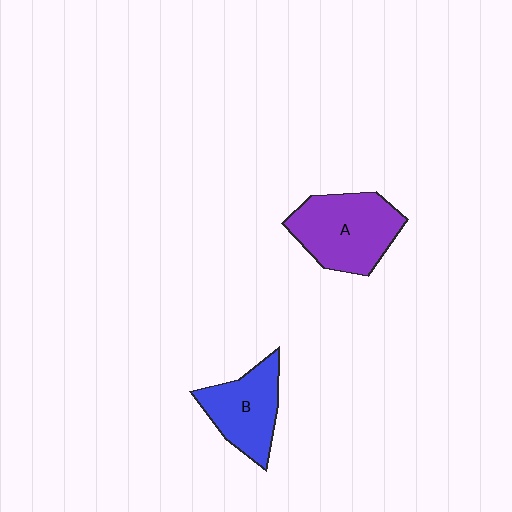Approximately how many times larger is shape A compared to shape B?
Approximately 1.3 times.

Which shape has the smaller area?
Shape B (blue).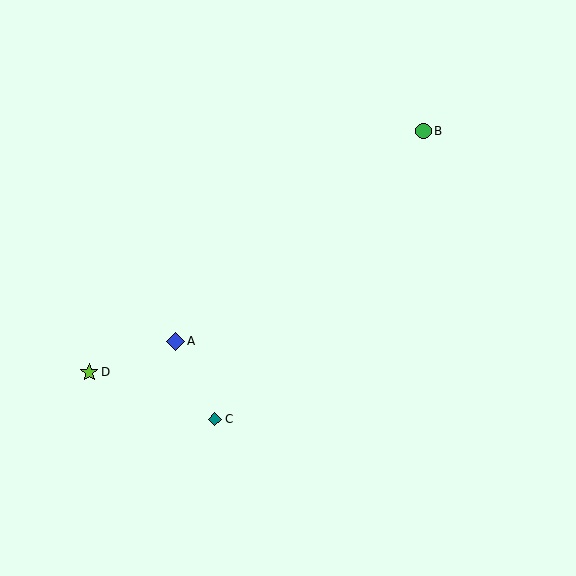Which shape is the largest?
The blue diamond (labeled A) is the largest.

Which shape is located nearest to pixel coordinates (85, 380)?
The lime star (labeled D) at (89, 372) is nearest to that location.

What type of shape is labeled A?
Shape A is a blue diamond.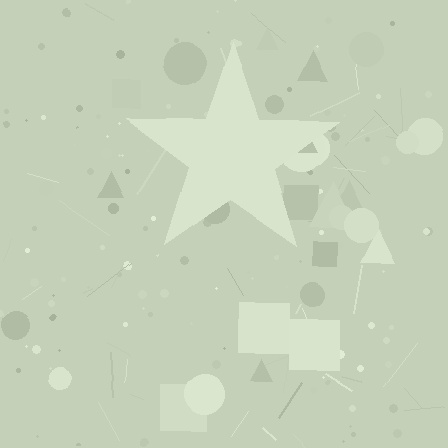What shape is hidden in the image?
A star is hidden in the image.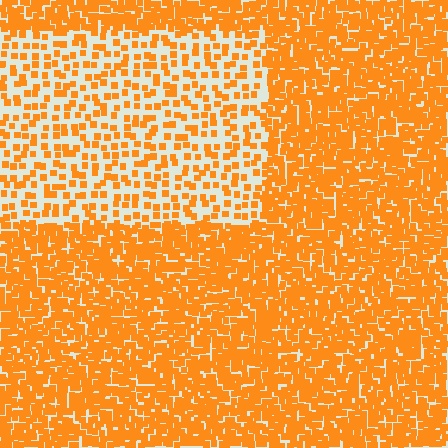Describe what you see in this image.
The image contains small orange elements arranged at two different densities. A rectangle-shaped region is visible where the elements are less densely packed than the surrounding area.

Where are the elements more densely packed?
The elements are more densely packed outside the rectangle boundary.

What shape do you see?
I see a rectangle.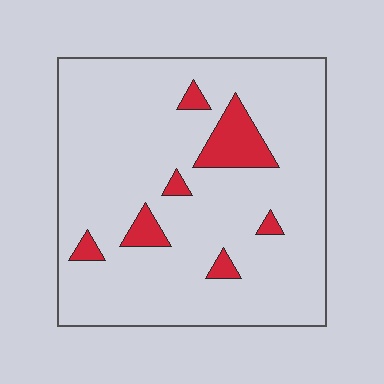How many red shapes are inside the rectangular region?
7.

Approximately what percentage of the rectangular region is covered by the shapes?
Approximately 10%.